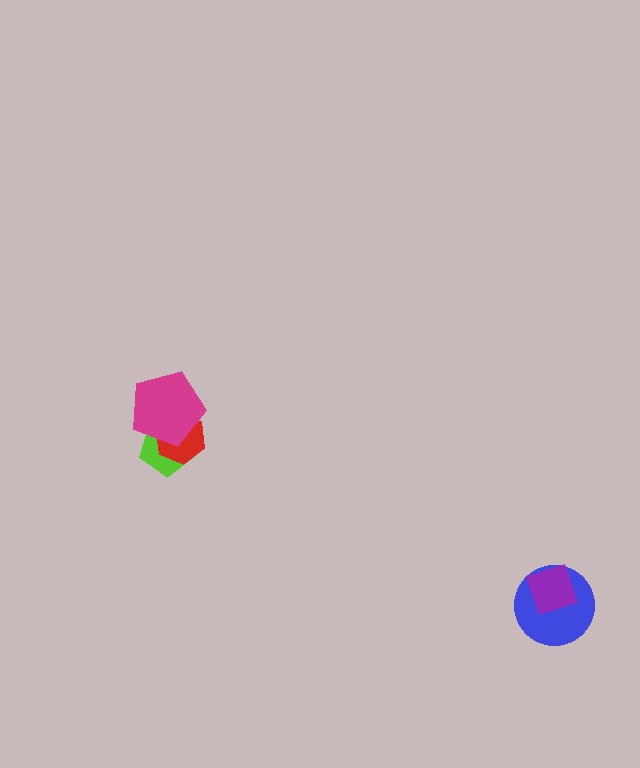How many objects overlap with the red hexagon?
2 objects overlap with the red hexagon.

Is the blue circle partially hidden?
Yes, it is partially covered by another shape.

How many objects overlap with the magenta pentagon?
2 objects overlap with the magenta pentagon.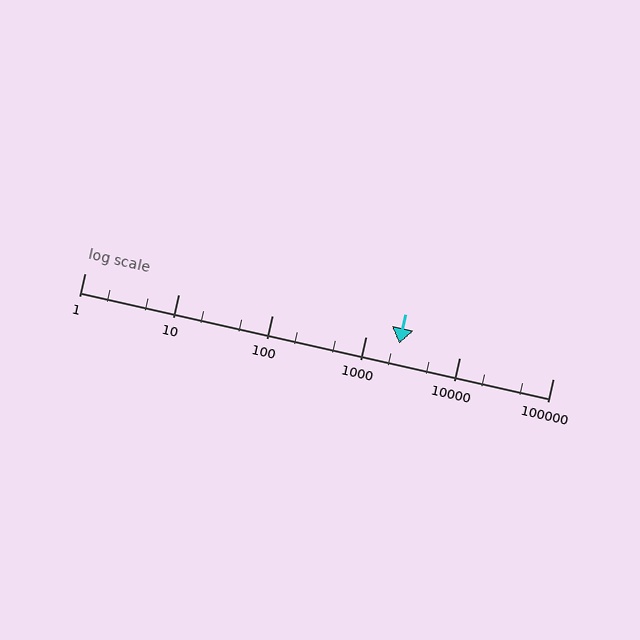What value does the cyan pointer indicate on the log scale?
The pointer indicates approximately 2300.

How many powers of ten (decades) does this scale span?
The scale spans 5 decades, from 1 to 100000.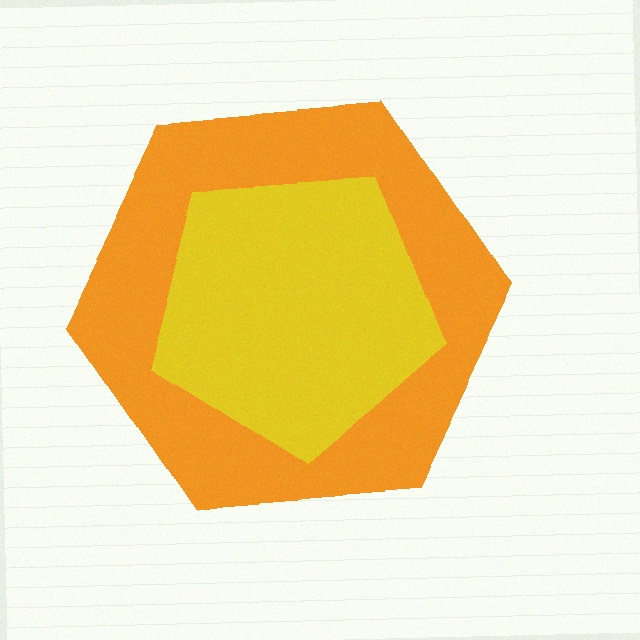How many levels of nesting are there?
2.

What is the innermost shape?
The yellow pentagon.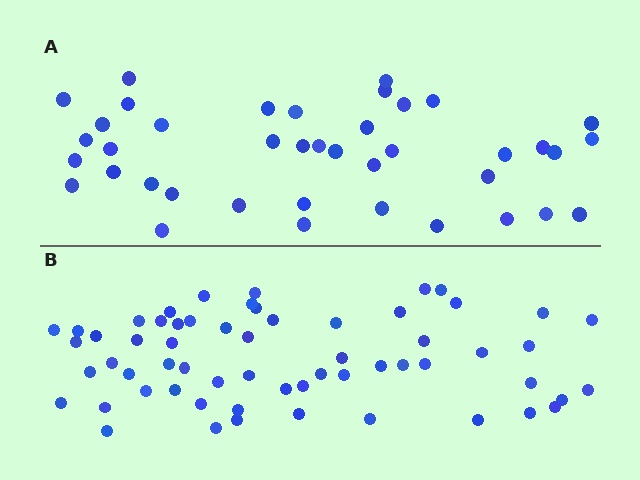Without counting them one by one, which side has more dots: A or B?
Region B (the bottom region) has more dots.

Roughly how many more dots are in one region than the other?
Region B has approximately 20 more dots than region A.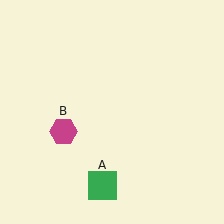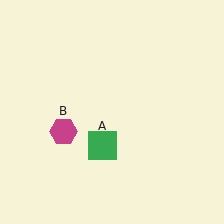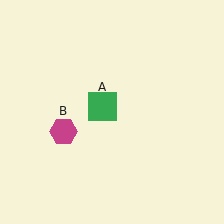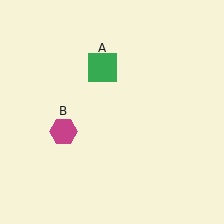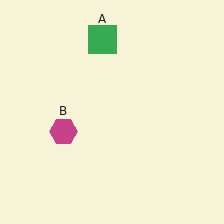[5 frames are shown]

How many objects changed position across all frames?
1 object changed position: green square (object A).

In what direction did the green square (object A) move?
The green square (object A) moved up.